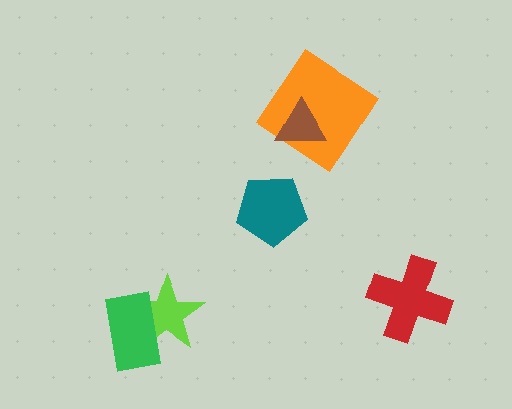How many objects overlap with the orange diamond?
1 object overlaps with the orange diamond.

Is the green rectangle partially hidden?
No, no other shape covers it.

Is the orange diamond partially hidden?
Yes, it is partially covered by another shape.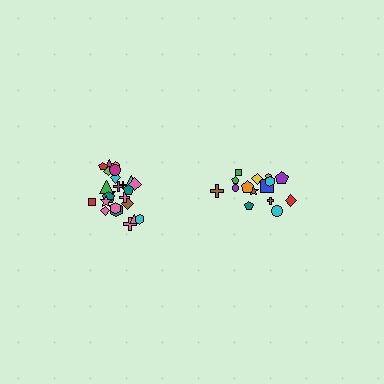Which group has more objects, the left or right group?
The left group.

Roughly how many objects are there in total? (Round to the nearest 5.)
Roughly 40 objects in total.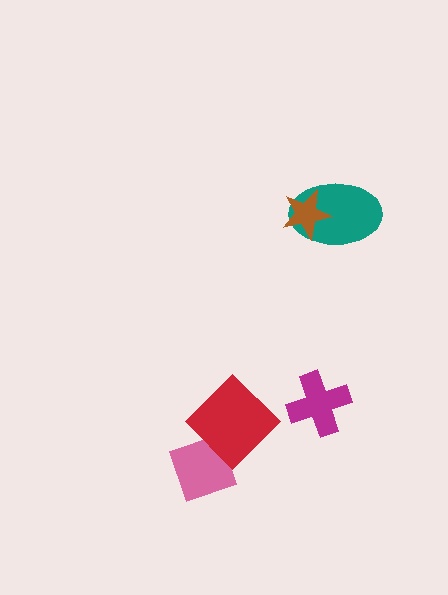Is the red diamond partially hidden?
No, no other shape covers it.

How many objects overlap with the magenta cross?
0 objects overlap with the magenta cross.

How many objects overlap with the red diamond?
1 object overlaps with the red diamond.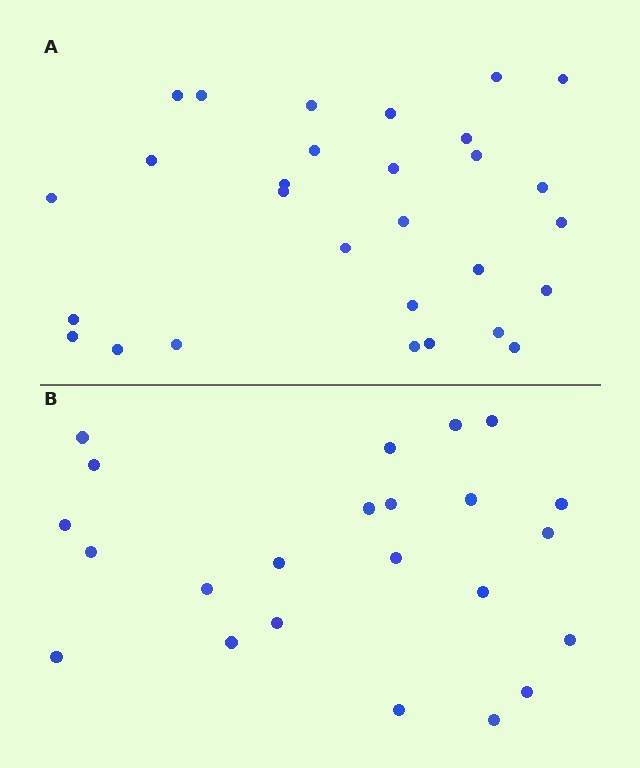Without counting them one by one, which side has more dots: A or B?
Region A (the top region) has more dots.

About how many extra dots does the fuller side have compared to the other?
Region A has about 6 more dots than region B.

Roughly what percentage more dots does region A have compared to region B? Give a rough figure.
About 25% more.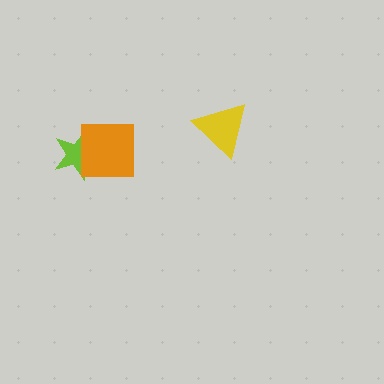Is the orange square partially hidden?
No, no other shape covers it.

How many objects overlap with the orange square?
1 object overlaps with the orange square.